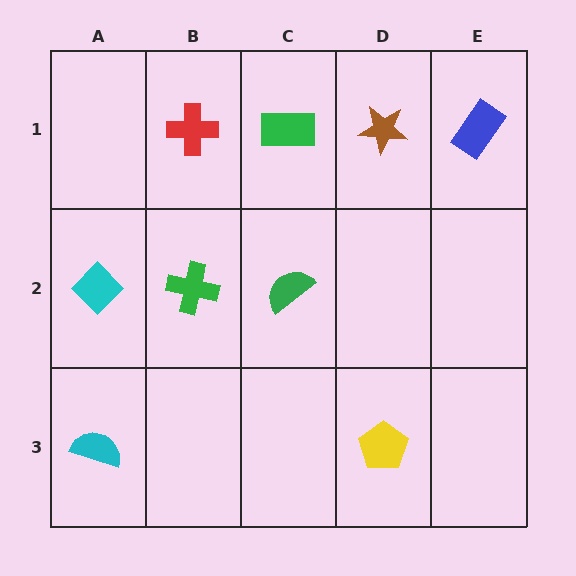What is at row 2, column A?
A cyan diamond.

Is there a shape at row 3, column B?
No, that cell is empty.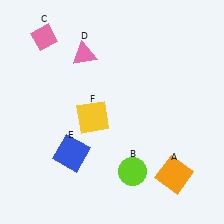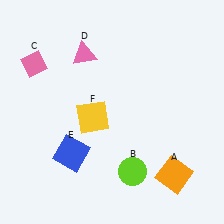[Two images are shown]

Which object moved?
The pink diamond (C) moved down.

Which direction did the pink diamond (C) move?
The pink diamond (C) moved down.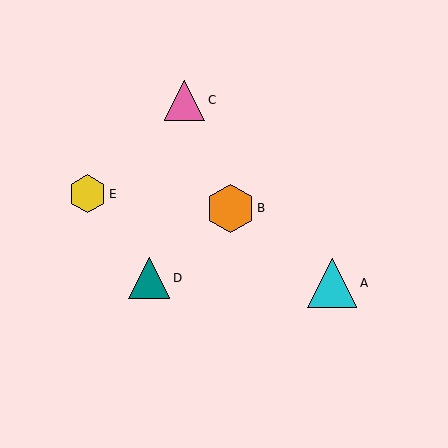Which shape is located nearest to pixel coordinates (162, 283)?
The teal triangle (labeled D) at (149, 278) is nearest to that location.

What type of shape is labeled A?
Shape A is a cyan triangle.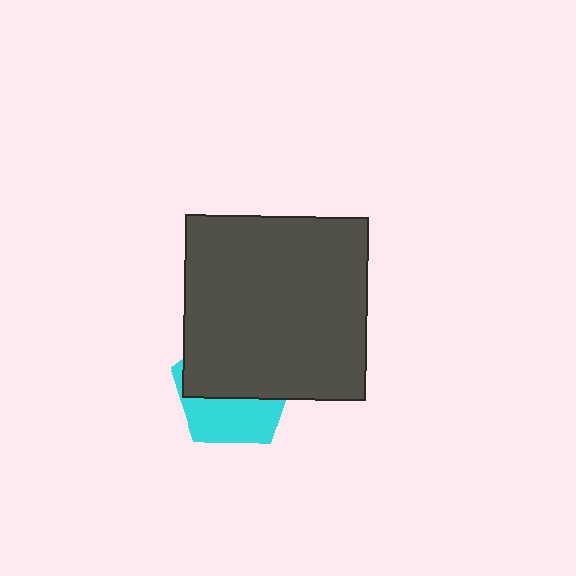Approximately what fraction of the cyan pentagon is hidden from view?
Roughly 59% of the cyan pentagon is hidden behind the dark gray square.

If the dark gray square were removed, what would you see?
You would see the complete cyan pentagon.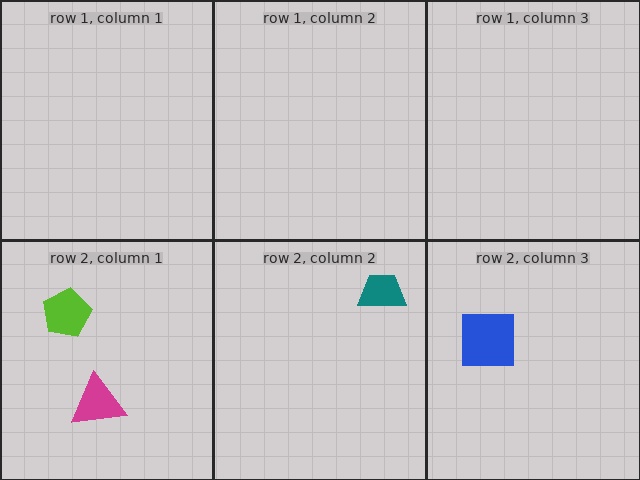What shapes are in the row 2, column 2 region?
The teal trapezoid.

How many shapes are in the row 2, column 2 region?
1.